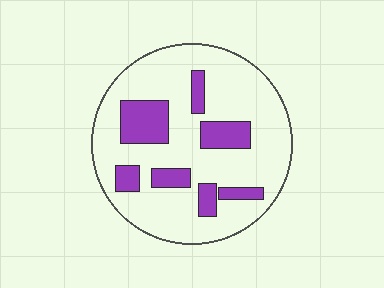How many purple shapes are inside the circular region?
7.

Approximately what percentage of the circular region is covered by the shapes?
Approximately 20%.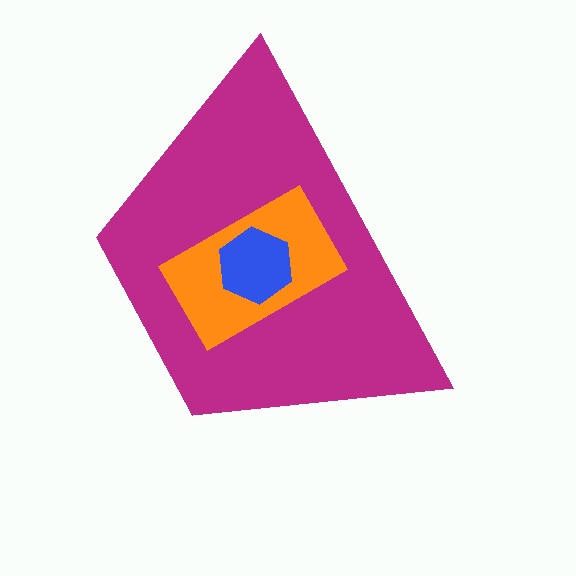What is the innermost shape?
The blue hexagon.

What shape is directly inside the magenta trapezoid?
The orange rectangle.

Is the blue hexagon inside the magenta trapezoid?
Yes.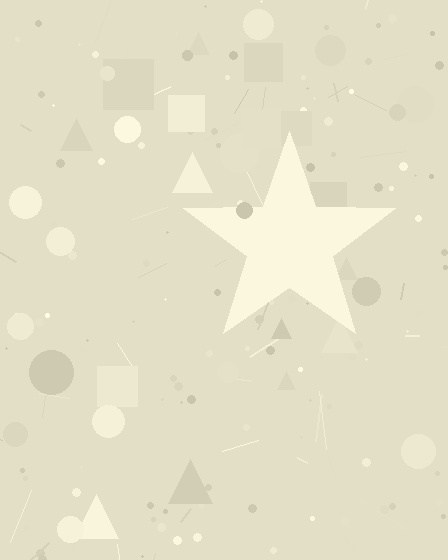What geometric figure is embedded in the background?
A star is embedded in the background.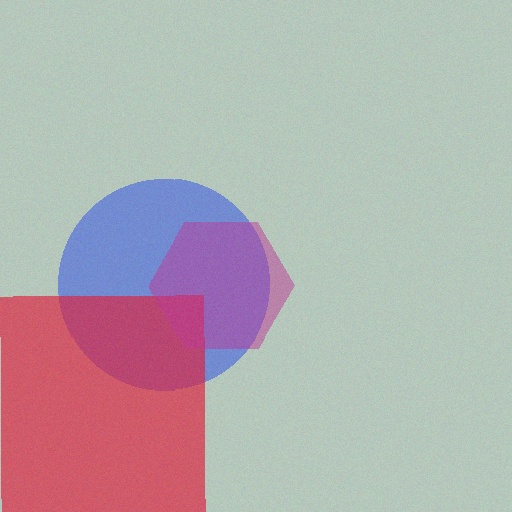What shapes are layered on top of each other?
The layered shapes are: a blue circle, a red square, a magenta hexagon.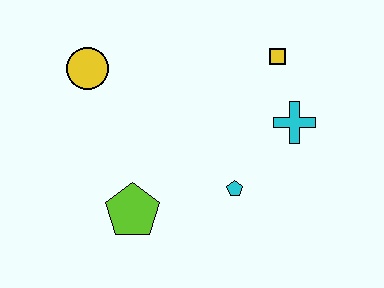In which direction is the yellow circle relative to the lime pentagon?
The yellow circle is above the lime pentagon.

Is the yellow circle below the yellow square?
Yes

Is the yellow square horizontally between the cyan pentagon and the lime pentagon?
No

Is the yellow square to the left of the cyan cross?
Yes